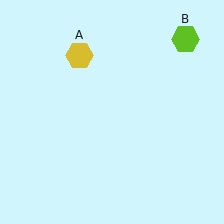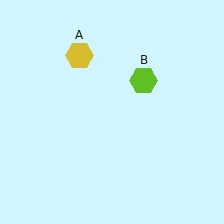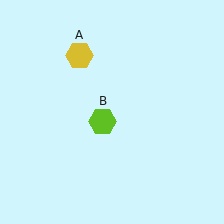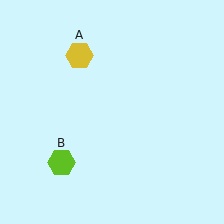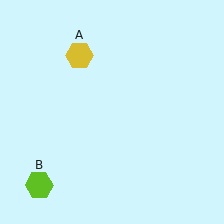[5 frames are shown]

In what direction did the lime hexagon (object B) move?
The lime hexagon (object B) moved down and to the left.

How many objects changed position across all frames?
1 object changed position: lime hexagon (object B).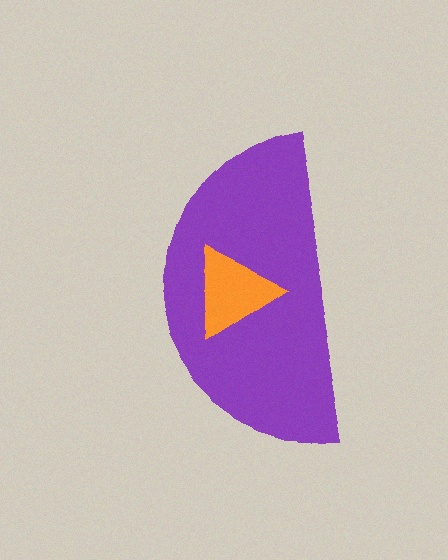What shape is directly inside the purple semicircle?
The orange triangle.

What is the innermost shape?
The orange triangle.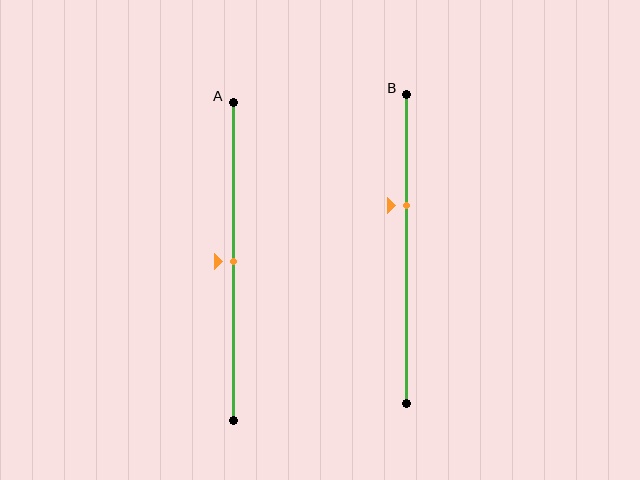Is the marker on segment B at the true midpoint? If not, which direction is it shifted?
No, the marker on segment B is shifted upward by about 14% of the segment length.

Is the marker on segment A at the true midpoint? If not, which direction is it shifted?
Yes, the marker on segment A is at the true midpoint.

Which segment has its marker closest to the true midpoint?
Segment A has its marker closest to the true midpoint.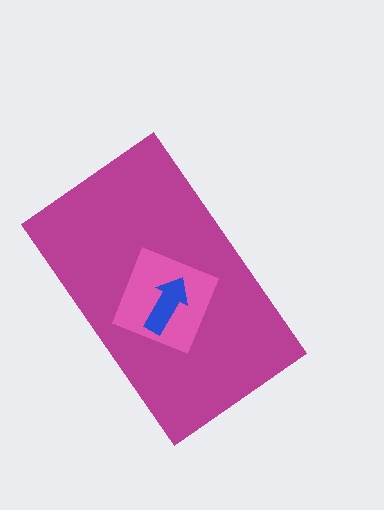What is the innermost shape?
The blue arrow.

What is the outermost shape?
The magenta rectangle.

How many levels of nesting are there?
3.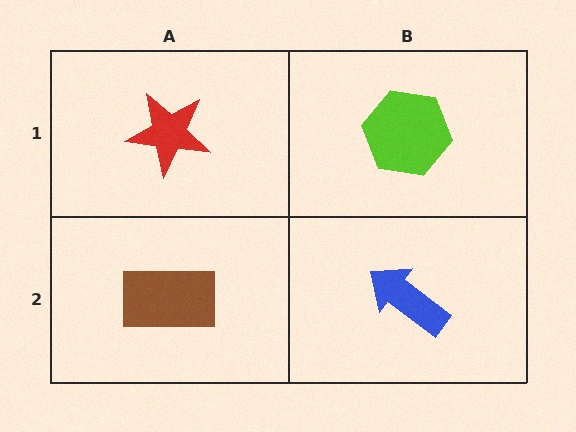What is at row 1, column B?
A lime hexagon.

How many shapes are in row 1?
2 shapes.